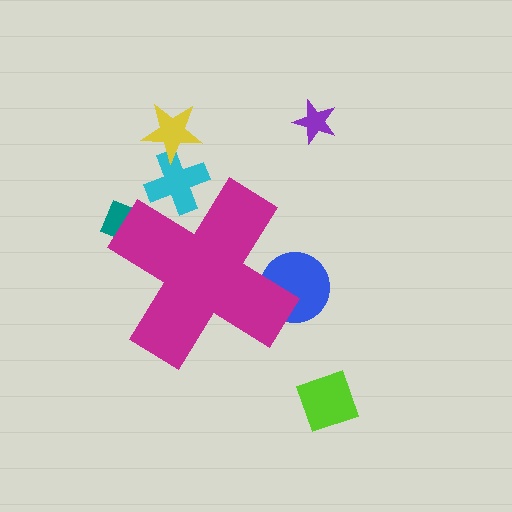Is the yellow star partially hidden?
No, the yellow star is fully visible.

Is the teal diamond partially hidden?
Yes, the teal diamond is partially hidden behind the magenta cross.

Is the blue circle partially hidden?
Yes, the blue circle is partially hidden behind the magenta cross.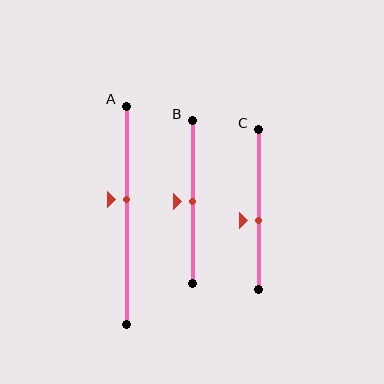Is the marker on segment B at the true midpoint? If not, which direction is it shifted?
Yes, the marker on segment B is at the true midpoint.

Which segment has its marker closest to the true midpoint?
Segment B has its marker closest to the true midpoint.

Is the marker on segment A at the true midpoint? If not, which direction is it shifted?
No, the marker on segment A is shifted upward by about 7% of the segment length.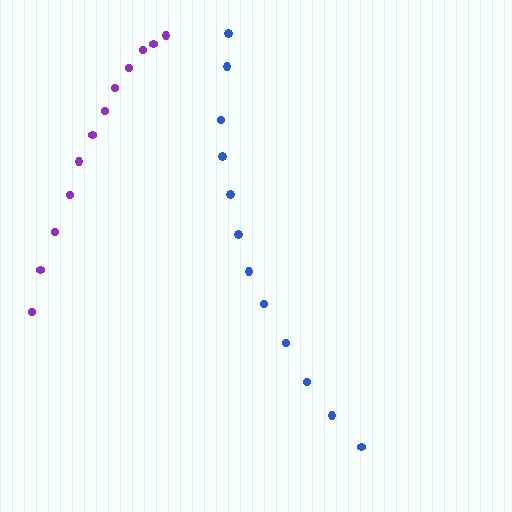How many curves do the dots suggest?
There are 2 distinct paths.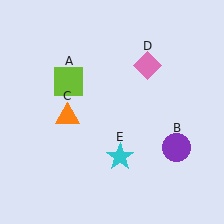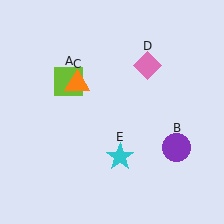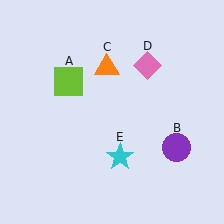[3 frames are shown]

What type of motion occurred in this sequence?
The orange triangle (object C) rotated clockwise around the center of the scene.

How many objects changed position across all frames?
1 object changed position: orange triangle (object C).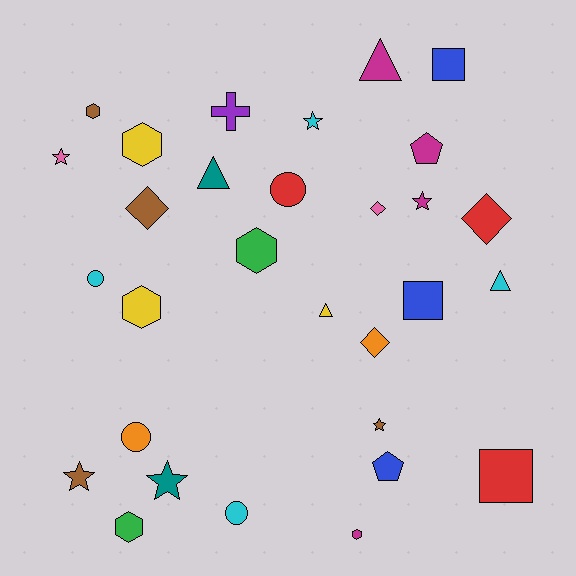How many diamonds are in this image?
There are 4 diamonds.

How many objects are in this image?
There are 30 objects.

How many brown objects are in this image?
There are 4 brown objects.